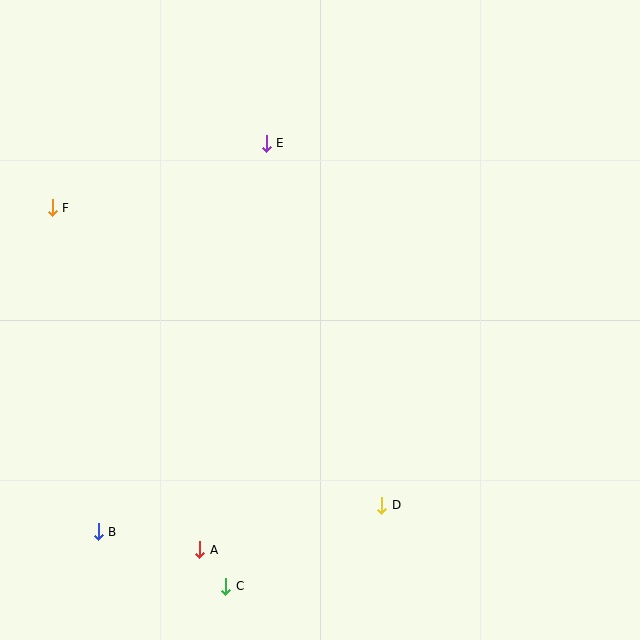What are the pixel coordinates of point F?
Point F is at (52, 208).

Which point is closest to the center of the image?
Point E at (266, 143) is closest to the center.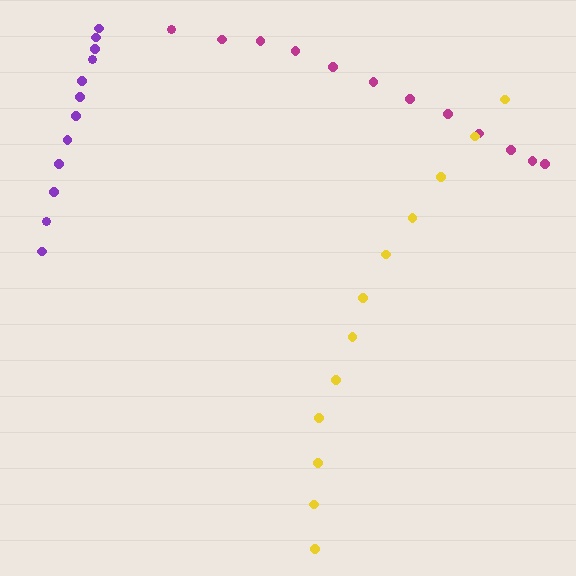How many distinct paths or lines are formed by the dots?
There are 3 distinct paths.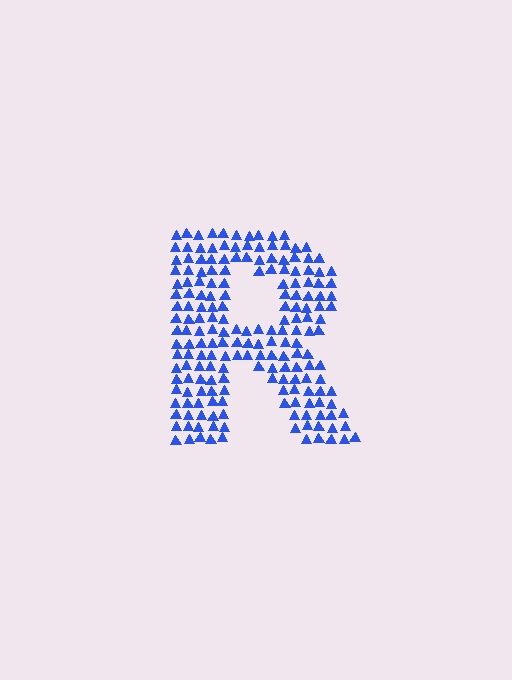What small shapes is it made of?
It is made of small triangles.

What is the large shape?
The large shape is the letter R.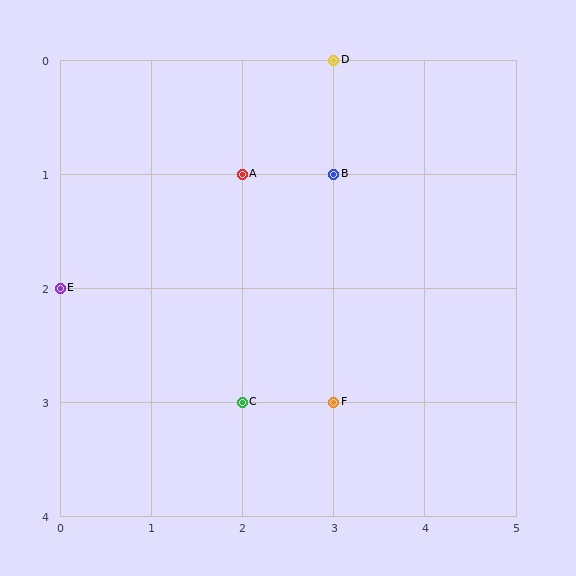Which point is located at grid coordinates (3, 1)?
Point B is at (3, 1).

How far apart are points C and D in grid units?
Points C and D are 1 column and 3 rows apart (about 3.2 grid units diagonally).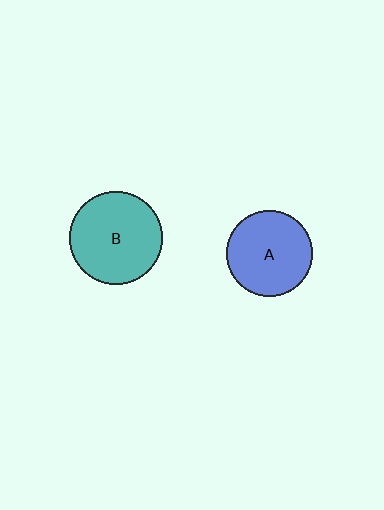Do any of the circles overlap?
No, none of the circles overlap.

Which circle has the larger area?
Circle B (teal).